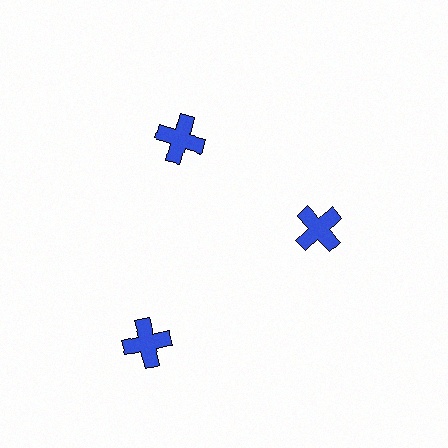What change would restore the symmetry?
The symmetry would be restored by moving it inward, back onto the ring so that all 3 crosses sit at equal angles and equal distance from the center.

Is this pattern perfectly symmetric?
No. The 3 blue crosses are arranged in a ring, but one element near the 7 o'clock position is pushed outward from the center, breaking the 3-fold rotational symmetry.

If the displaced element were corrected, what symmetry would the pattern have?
It would have 3-fold rotational symmetry — the pattern would map onto itself every 120 degrees.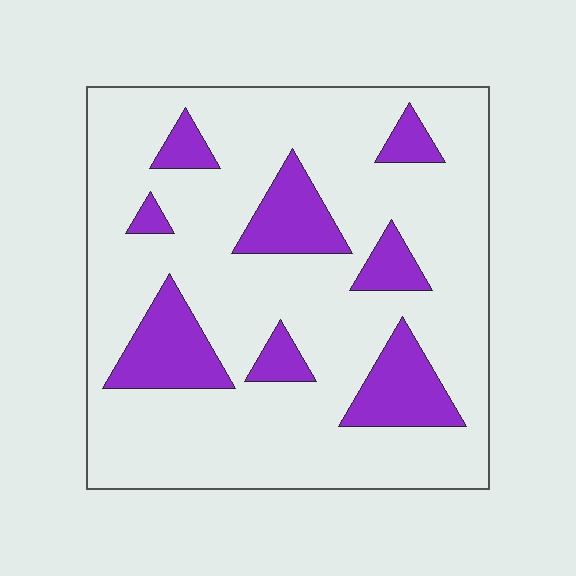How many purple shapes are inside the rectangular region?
8.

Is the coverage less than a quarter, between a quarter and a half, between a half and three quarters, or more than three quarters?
Less than a quarter.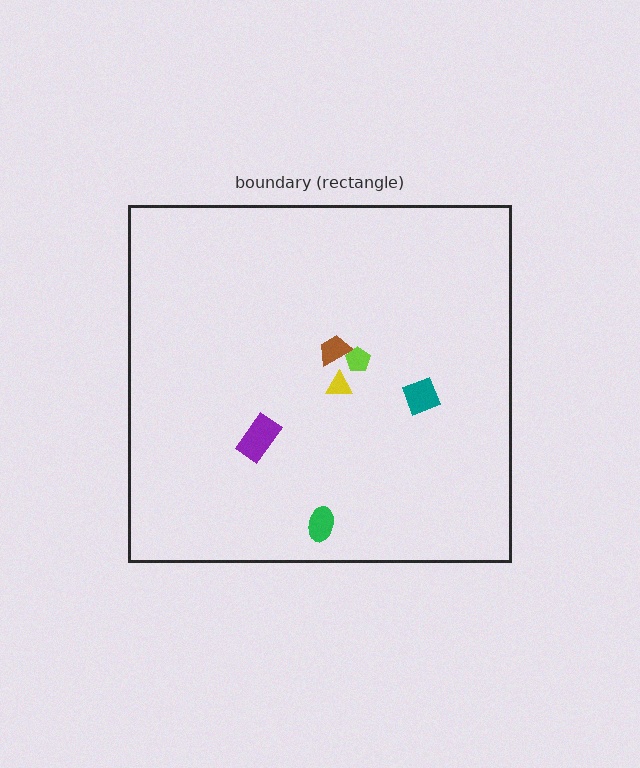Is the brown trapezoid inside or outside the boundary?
Inside.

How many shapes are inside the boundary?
6 inside, 0 outside.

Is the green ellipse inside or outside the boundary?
Inside.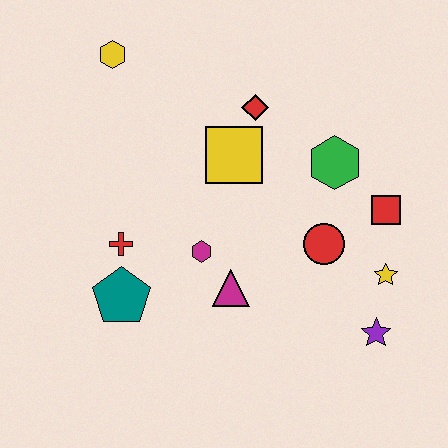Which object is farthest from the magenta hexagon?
The yellow hexagon is farthest from the magenta hexagon.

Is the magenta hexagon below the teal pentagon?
No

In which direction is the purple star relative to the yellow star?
The purple star is below the yellow star.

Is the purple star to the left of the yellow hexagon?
No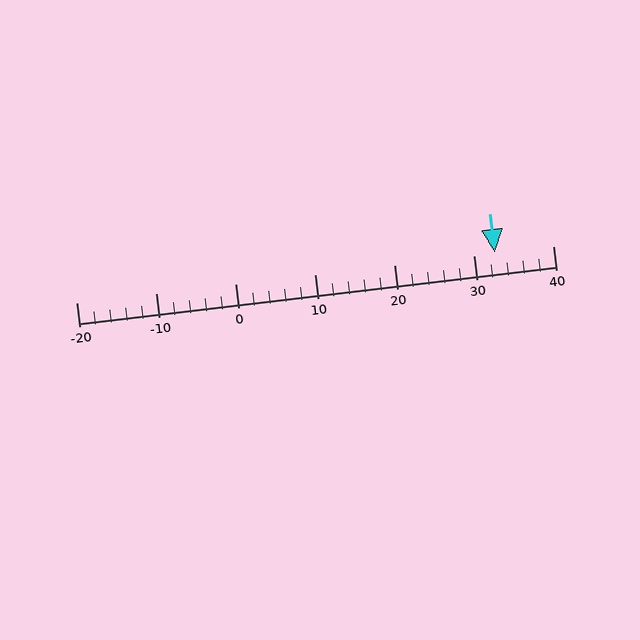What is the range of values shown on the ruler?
The ruler shows values from -20 to 40.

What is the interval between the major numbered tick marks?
The major tick marks are spaced 10 units apart.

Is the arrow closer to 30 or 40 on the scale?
The arrow is closer to 30.